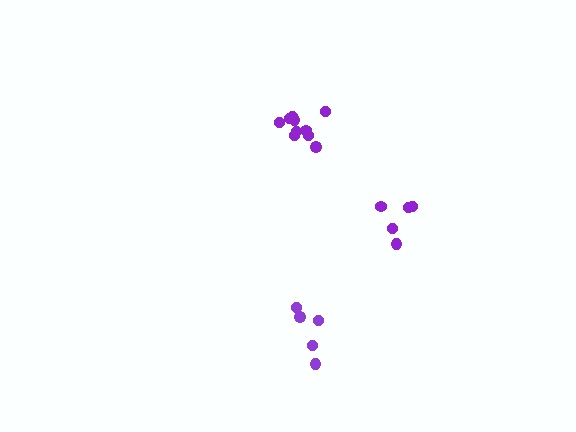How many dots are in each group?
Group 1: 5 dots, Group 2: 5 dots, Group 3: 10 dots (20 total).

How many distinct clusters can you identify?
There are 3 distinct clusters.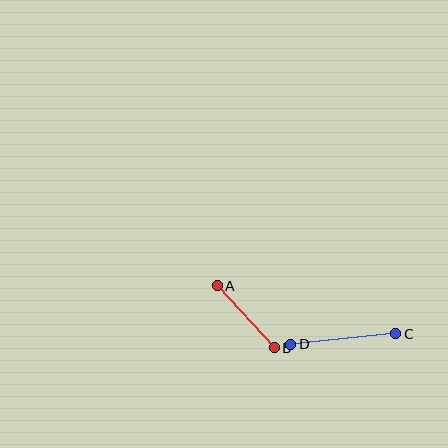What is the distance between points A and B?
The distance is approximately 84 pixels.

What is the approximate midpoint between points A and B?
The midpoint is at approximately (246, 317) pixels.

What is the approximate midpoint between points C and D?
The midpoint is at approximately (343, 339) pixels.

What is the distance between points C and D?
The distance is approximately 106 pixels.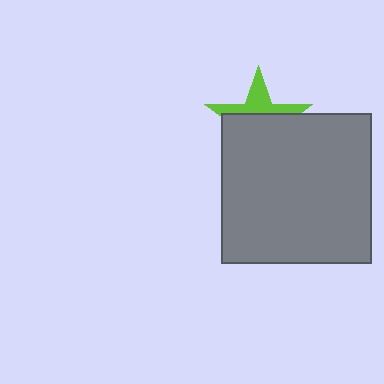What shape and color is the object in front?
The object in front is a gray square.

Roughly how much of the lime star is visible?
A small part of it is visible (roughly 39%).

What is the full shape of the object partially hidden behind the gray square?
The partially hidden object is a lime star.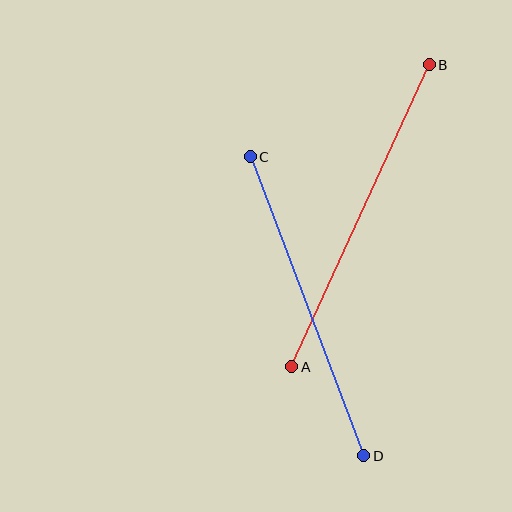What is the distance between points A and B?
The distance is approximately 332 pixels.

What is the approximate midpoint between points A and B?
The midpoint is at approximately (361, 216) pixels.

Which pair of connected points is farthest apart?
Points A and B are farthest apart.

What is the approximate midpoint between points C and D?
The midpoint is at approximately (307, 306) pixels.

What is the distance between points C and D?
The distance is approximately 320 pixels.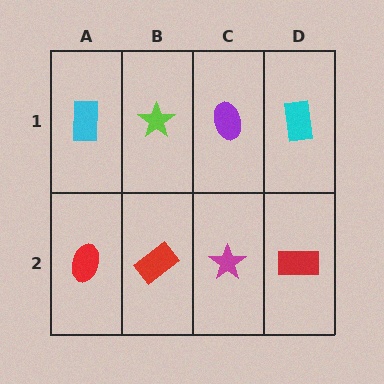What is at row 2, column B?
A red rectangle.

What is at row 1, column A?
A cyan rectangle.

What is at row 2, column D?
A red rectangle.